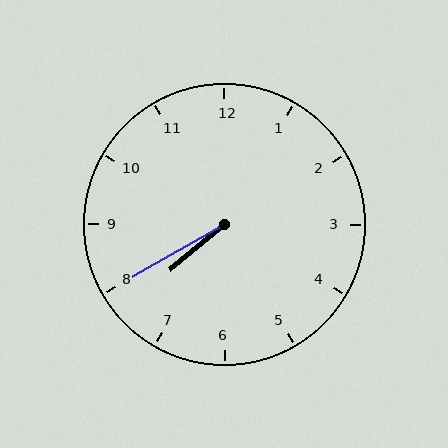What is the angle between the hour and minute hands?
Approximately 10 degrees.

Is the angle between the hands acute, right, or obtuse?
It is acute.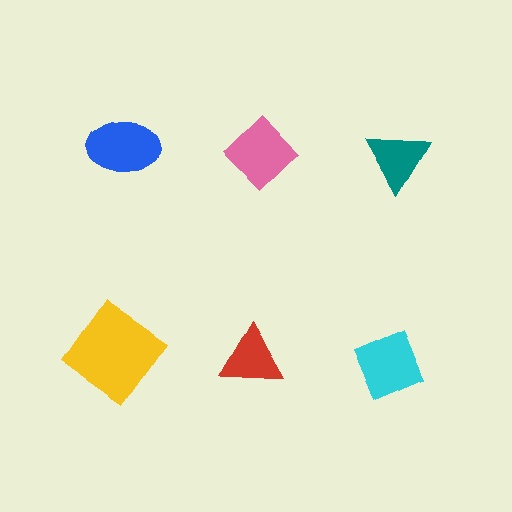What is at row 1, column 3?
A teal triangle.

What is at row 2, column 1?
A yellow diamond.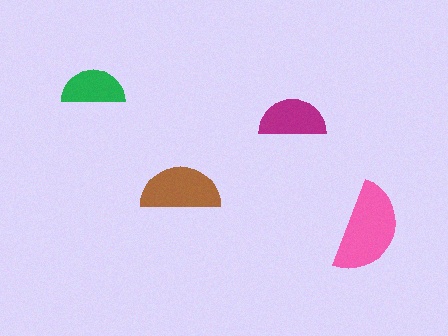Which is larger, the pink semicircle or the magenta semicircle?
The pink one.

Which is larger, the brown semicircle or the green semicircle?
The brown one.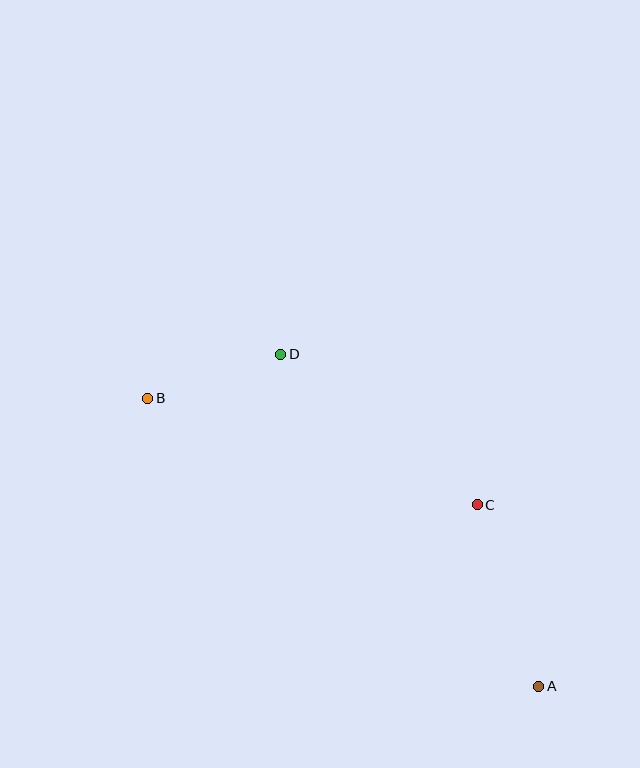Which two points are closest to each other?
Points B and D are closest to each other.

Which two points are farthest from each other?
Points A and B are farthest from each other.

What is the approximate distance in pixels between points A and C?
The distance between A and C is approximately 191 pixels.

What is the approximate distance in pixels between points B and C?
The distance between B and C is approximately 347 pixels.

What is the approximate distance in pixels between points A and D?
The distance between A and D is approximately 420 pixels.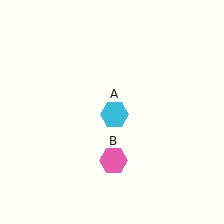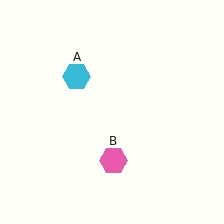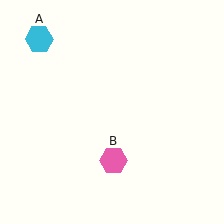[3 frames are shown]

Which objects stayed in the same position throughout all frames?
Pink hexagon (object B) remained stationary.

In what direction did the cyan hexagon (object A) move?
The cyan hexagon (object A) moved up and to the left.